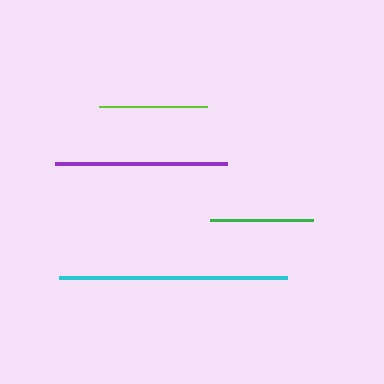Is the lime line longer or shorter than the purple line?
The purple line is longer than the lime line.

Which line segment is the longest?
The cyan line is the longest at approximately 227 pixels.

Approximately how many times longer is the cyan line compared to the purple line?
The cyan line is approximately 1.3 times the length of the purple line.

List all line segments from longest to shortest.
From longest to shortest: cyan, purple, lime, green.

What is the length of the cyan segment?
The cyan segment is approximately 227 pixels long.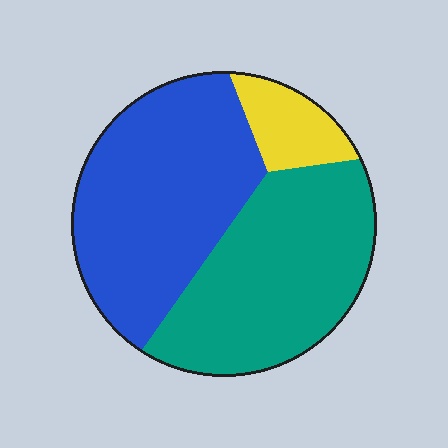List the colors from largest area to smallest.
From largest to smallest: blue, teal, yellow.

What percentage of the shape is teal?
Teal covers about 45% of the shape.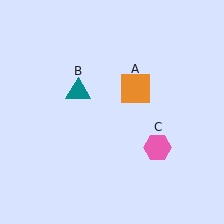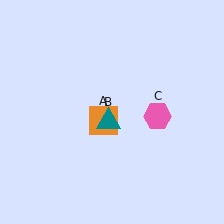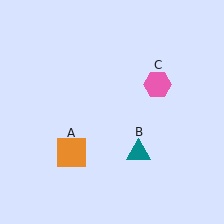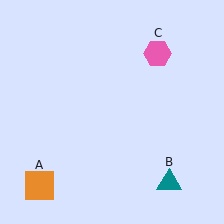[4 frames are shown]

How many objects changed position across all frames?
3 objects changed position: orange square (object A), teal triangle (object B), pink hexagon (object C).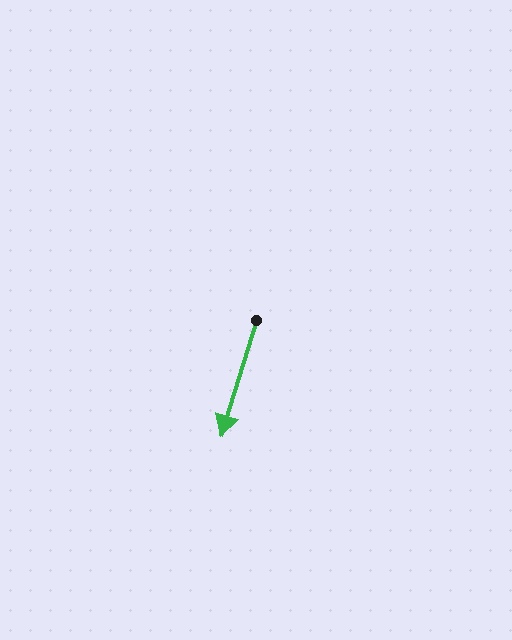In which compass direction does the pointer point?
South.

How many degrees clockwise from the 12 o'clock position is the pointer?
Approximately 197 degrees.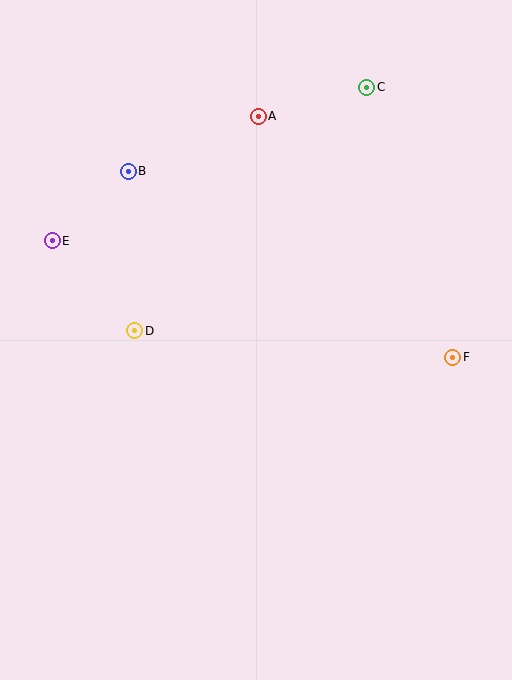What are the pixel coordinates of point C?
Point C is at (367, 87).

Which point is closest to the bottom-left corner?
Point D is closest to the bottom-left corner.